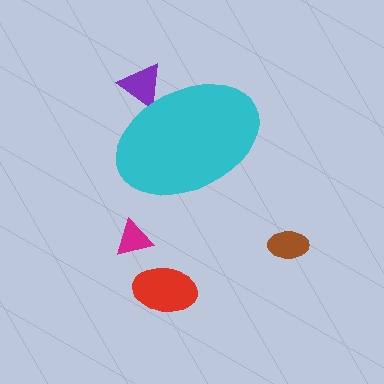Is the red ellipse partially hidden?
No, the red ellipse is fully visible.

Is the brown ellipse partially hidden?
No, the brown ellipse is fully visible.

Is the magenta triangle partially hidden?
No, the magenta triangle is fully visible.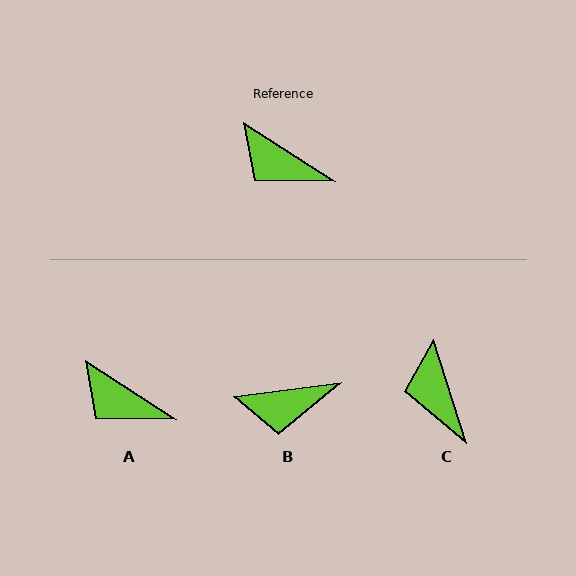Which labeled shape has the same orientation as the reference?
A.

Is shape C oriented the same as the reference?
No, it is off by about 40 degrees.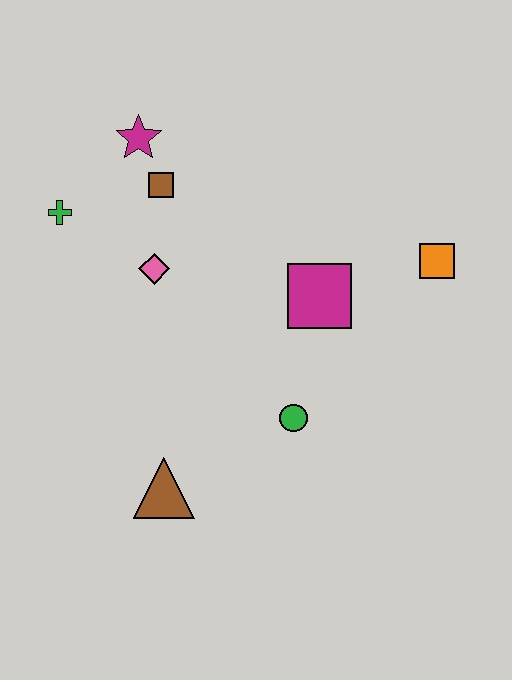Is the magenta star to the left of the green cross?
No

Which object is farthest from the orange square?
The green cross is farthest from the orange square.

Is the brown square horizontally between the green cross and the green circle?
Yes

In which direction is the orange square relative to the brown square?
The orange square is to the right of the brown square.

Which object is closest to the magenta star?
The brown square is closest to the magenta star.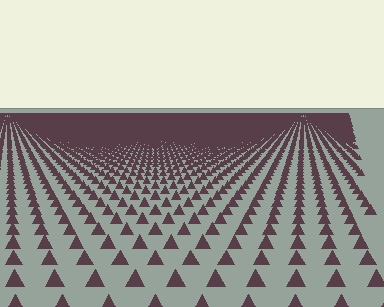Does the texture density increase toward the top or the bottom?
Density increases toward the top.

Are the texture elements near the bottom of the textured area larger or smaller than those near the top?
Larger. Near the bottom, elements are closer to the viewer and appear at a bigger on-screen size.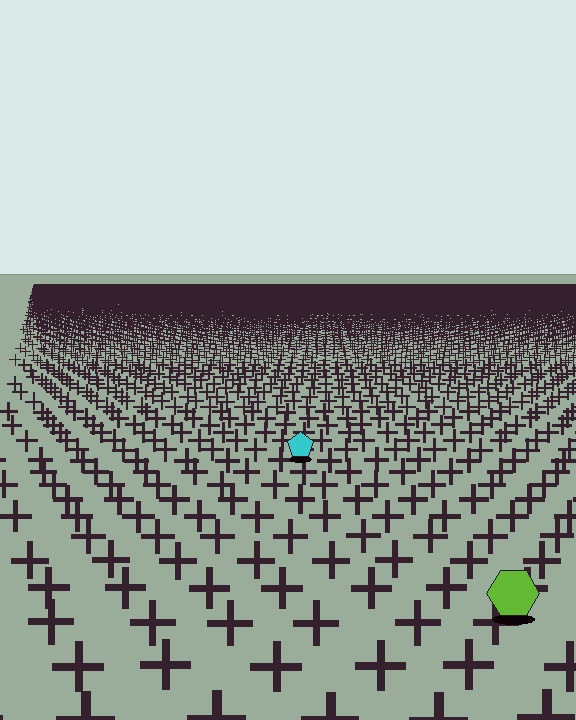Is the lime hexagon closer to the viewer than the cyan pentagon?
Yes. The lime hexagon is closer — you can tell from the texture gradient: the ground texture is coarser near it.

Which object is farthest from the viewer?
The cyan pentagon is farthest from the viewer. It appears smaller and the ground texture around it is denser.